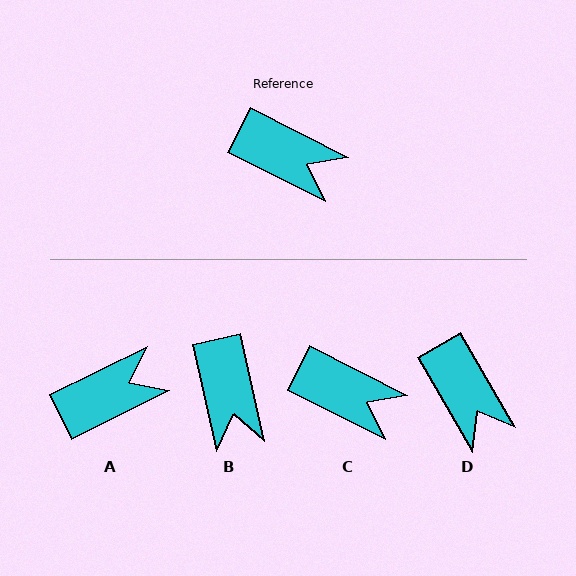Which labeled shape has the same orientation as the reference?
C.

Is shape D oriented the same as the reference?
No, it is off by about 33 degrees.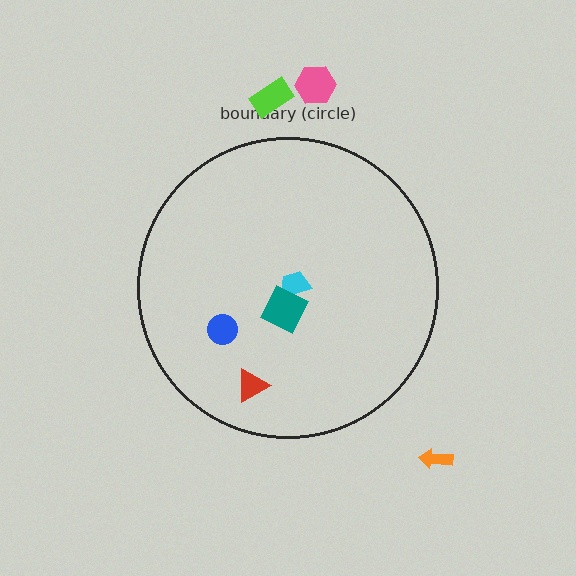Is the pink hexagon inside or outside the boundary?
Outside.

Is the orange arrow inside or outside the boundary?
Outside.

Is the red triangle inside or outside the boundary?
Inside.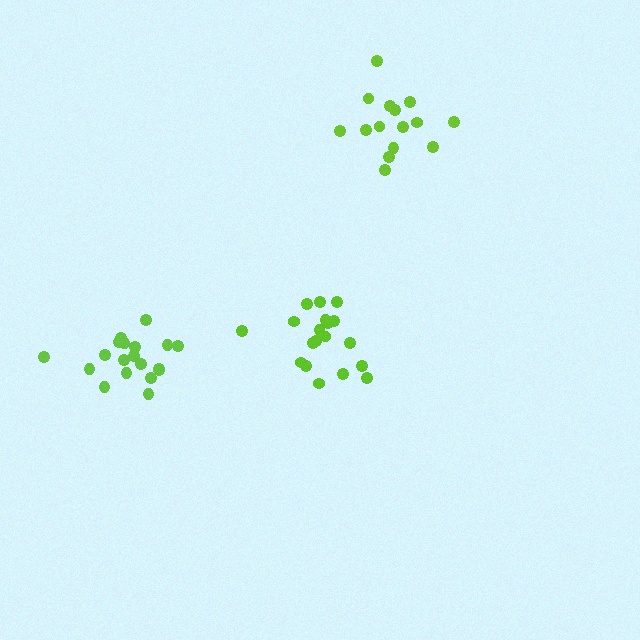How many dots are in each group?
Group 1: 15 dots, Group 2: 19 dots, Group 3: 19 dots (53 total).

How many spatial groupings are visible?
There are 3 spatial groupings.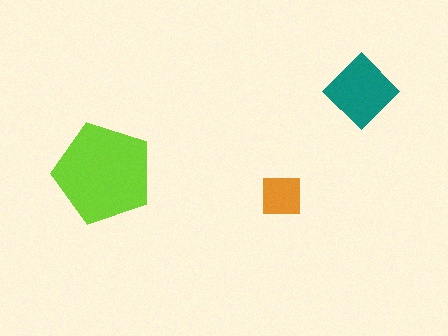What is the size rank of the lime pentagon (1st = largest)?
1st.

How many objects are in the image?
There are 3 objects in the image.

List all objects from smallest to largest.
The orange square, the teal diamond, the lime pentagon.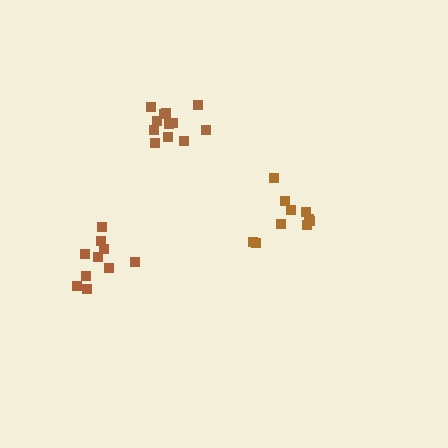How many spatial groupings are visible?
There are 3 spatial groupings.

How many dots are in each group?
Group 1: 10 dots, Group 2: 10 dots, Group 3: 13 dots (33 total).